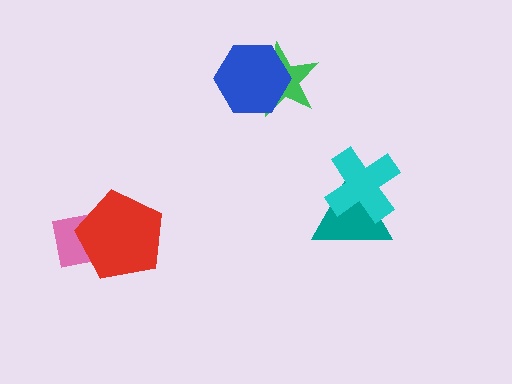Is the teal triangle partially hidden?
Yes, it is partially covered by another shape.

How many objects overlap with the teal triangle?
1 object overlaps with the teal triangle.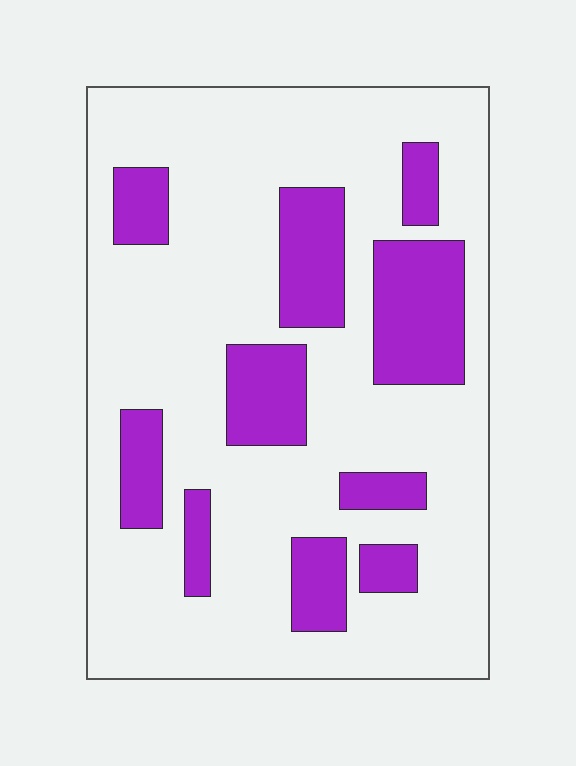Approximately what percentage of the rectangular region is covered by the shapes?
Approximately 25%.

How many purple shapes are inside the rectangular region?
10.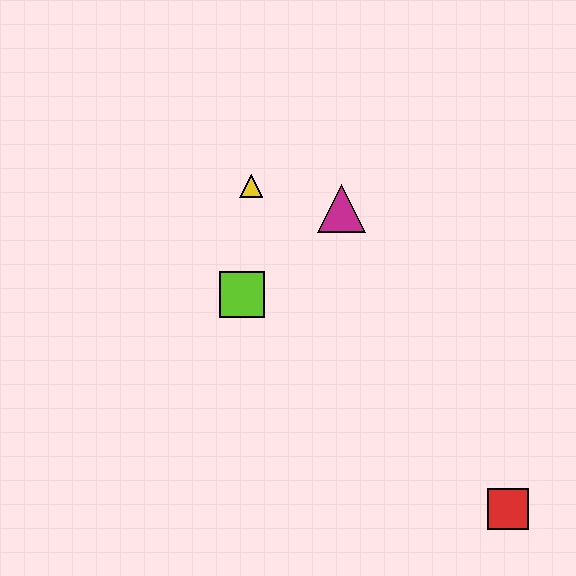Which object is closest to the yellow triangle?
The magenta triangle is closest to the yellow triangle.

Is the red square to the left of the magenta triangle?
No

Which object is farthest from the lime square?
The red square is farthest from the lime square.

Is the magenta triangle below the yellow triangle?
Yes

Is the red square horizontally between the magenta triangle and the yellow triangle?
No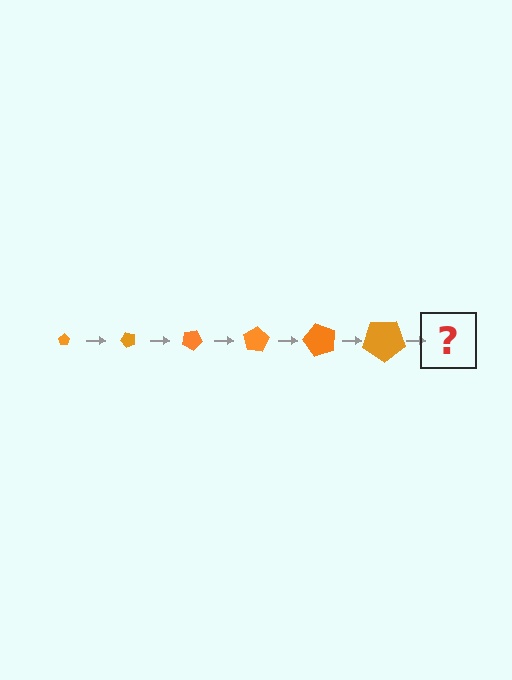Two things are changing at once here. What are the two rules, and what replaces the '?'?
The two rules are that the pentagon grows larger each step and it rotates 50 degrees each step. The '?' should be a pentagon, larger than the previous one and rotated 300 degrees from the start.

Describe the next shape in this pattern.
It should be a pentagon, larger than the previous one and rotated 300 degrees from the start.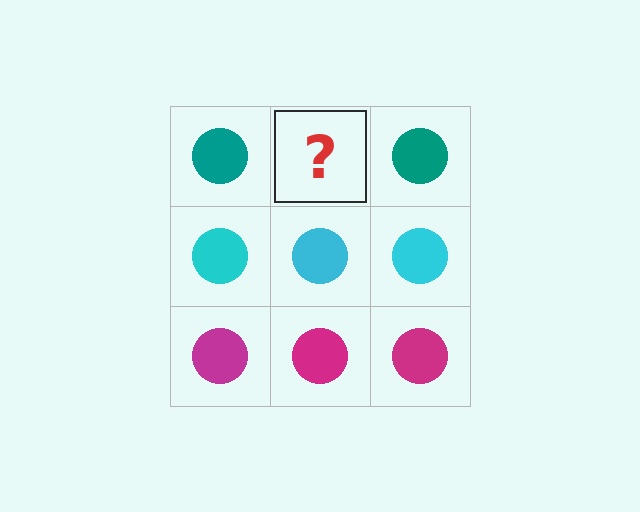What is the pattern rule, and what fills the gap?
The rule is that each row has a consistent color. The gap should be filled with a teal circle.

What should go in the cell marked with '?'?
The missing cell should contain a teal circle.